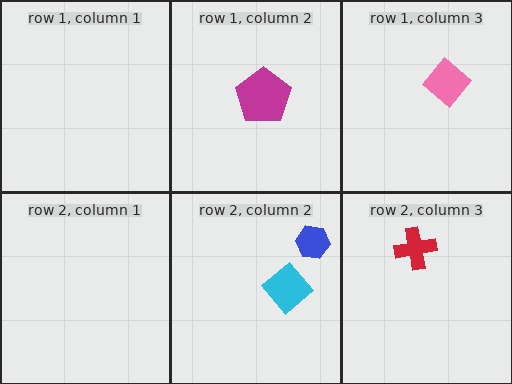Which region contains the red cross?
The row 2, column 3 region.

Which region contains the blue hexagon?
The row 2, column 2 region.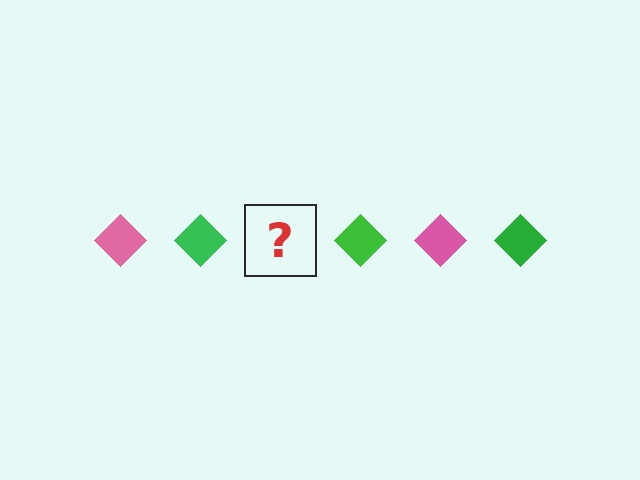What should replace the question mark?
The question mark should be replaced with a pink diamond.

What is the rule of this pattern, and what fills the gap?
The rule is that the pattern cycles through pink, green diamonds. The gap should be filled with a pink diamond.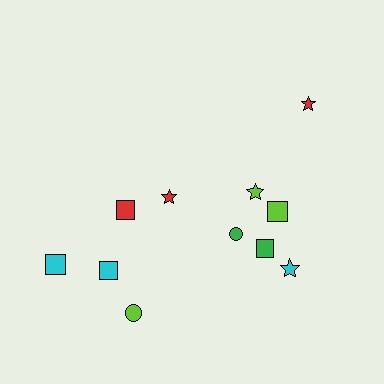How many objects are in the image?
There are 11 objects.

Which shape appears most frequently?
Square, with 5 objects.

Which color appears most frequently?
Red, with 3 objects.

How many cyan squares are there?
There are 2 cyan squares.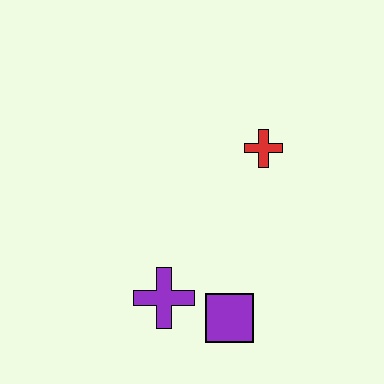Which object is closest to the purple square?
The purple cross is closest to the purple square.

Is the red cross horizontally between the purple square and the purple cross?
No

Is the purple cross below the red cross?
Yes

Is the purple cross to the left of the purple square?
Yes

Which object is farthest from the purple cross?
The red cross is farthest from the purple cross.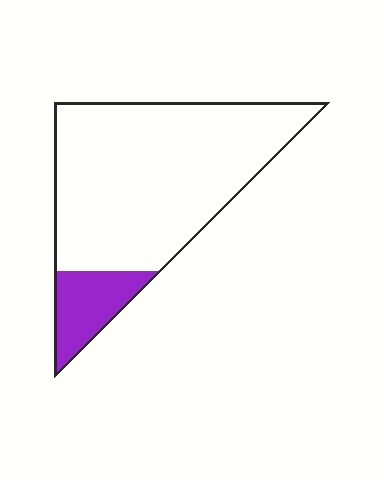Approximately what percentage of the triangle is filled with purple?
Approximately 15%.